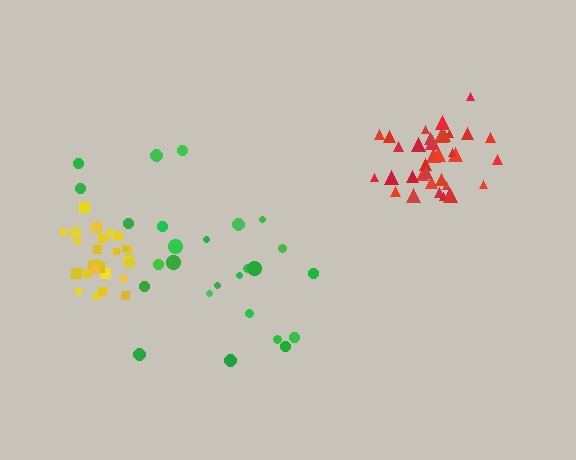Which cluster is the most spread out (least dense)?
Green.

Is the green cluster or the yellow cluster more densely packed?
Yellow.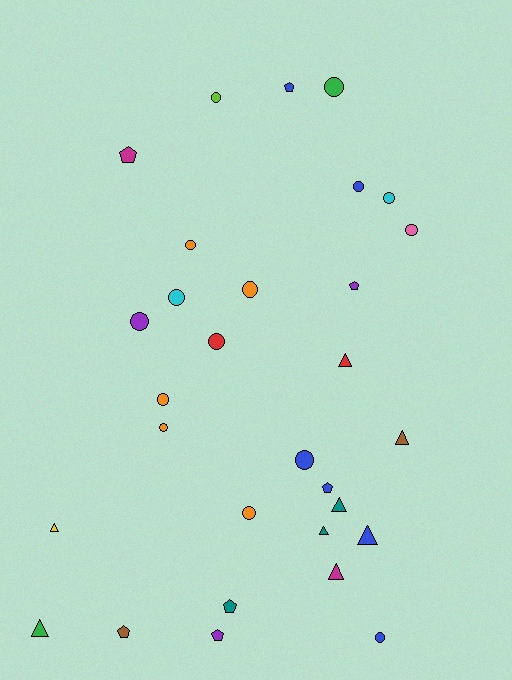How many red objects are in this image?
There are 2 red objects.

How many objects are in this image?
There are 30 objects.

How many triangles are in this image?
There are 8 triangles.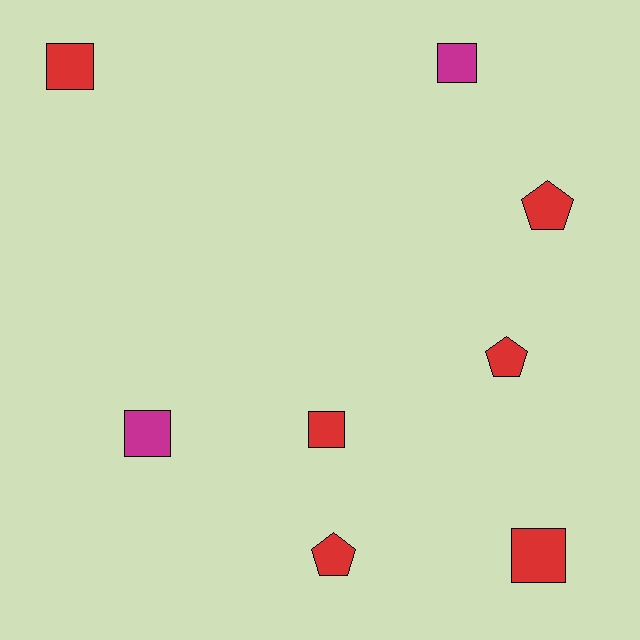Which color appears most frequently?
Red, with 6 objects.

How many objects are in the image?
There are 8 objects.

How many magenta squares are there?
There are 2 magenta squares.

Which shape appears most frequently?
Square, with 5 objects.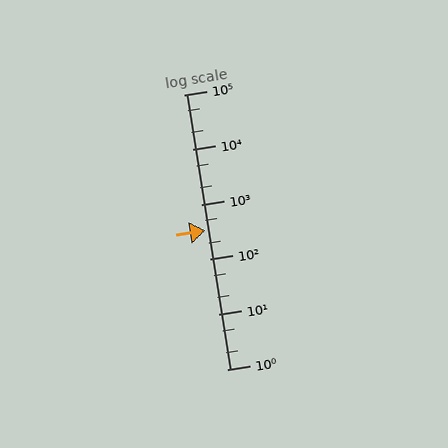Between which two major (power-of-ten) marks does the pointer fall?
The pointer is between 100 and 1000.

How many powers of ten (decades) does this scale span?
The scale spans 5 decades, from 1 to 100000.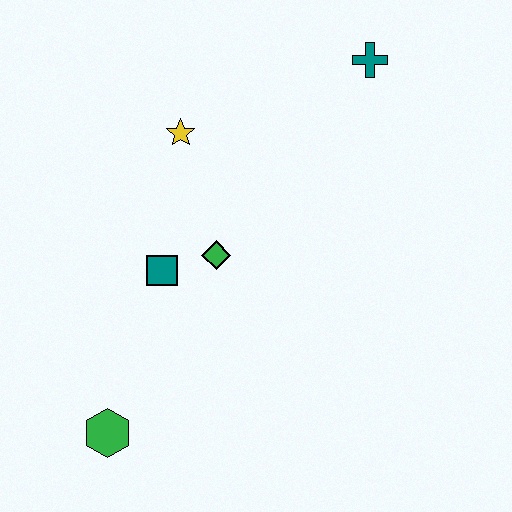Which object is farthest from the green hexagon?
The teal cross is farthest from the green hexagon.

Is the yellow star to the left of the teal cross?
Yes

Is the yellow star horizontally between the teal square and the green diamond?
Yes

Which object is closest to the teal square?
The green diamond is closest to the teal square.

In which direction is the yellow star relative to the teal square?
The yellow star is above the teal square.